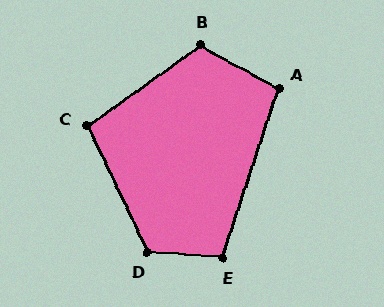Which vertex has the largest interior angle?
D, at approximately 120 degrees.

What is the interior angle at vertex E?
Approximately 104 degrees (obtuse).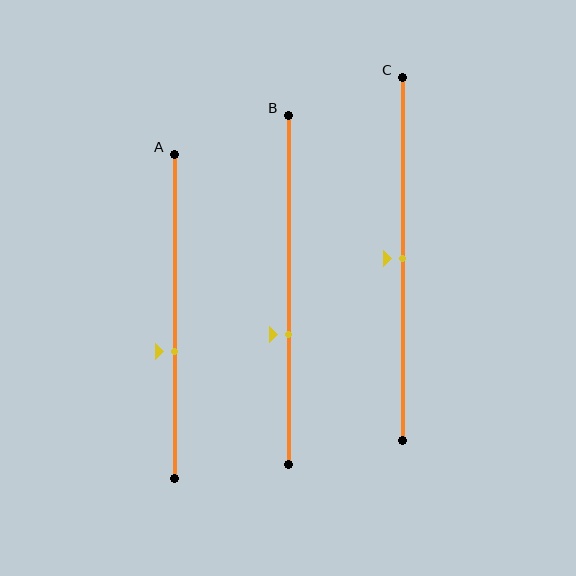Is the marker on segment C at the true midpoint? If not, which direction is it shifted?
Yes, the marker on segment C is at the true midpoint.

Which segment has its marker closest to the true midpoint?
Segment C has its marker closest to the true midpoint.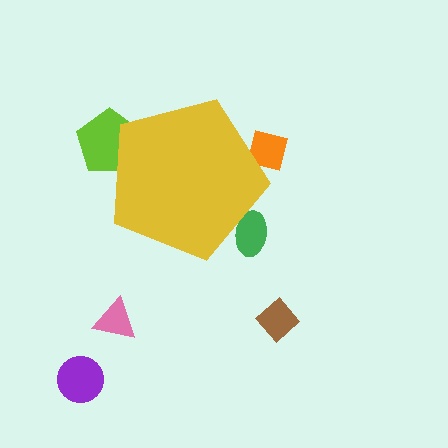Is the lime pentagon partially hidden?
Yes, the lime pentagon is partially hidden behind the yellow pentagon.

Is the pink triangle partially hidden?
No, the pink triangle is fully visible.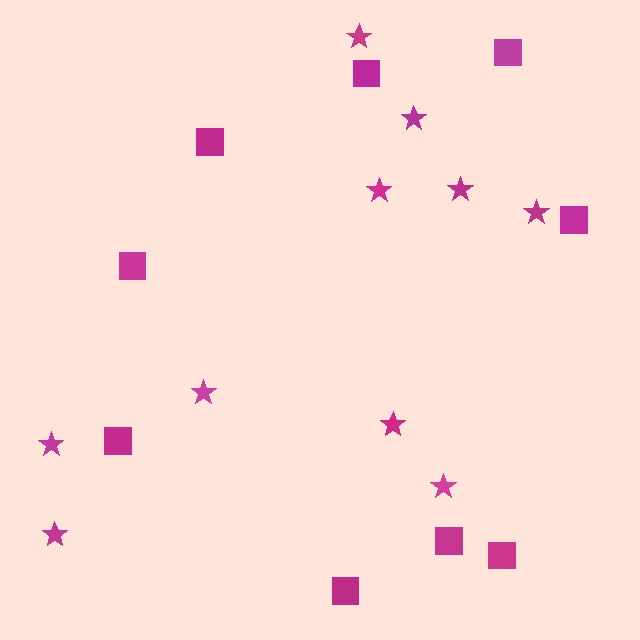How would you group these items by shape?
There are 2 groups: one group of stars (10) and one group of squares (9).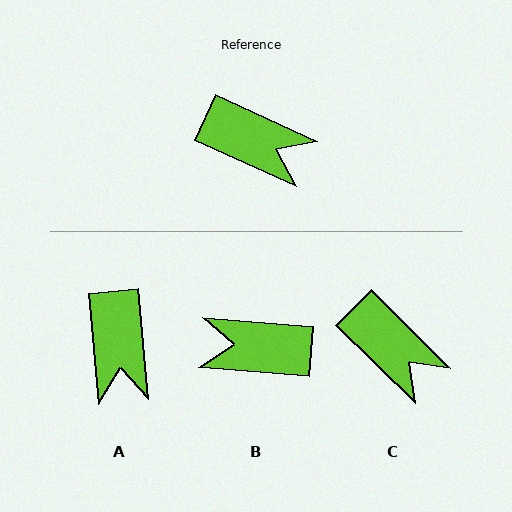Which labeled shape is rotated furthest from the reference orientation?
B, about 160 degrees away.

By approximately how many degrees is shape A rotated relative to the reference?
Approximately 60 degrees clockwise.